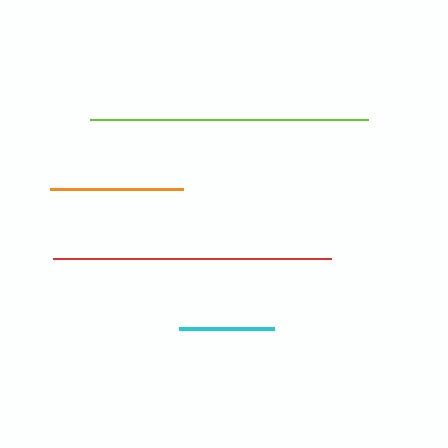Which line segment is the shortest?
The cyan line is the shortest at approximately 95 pixels.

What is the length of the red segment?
The red segment is approximately 278 pixels long.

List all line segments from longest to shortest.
From longest to shortest: lime, red, orange, cyan.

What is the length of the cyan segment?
The cyan segment is approximately 95 pixels long.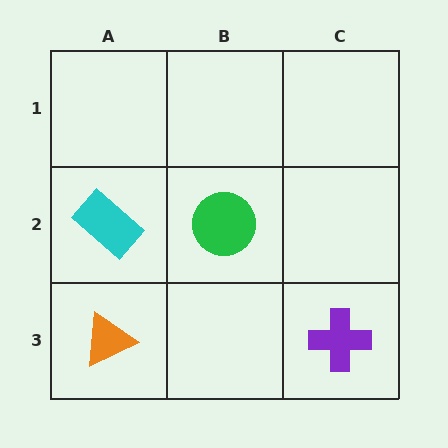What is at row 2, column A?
A cyan rectangle.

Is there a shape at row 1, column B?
No, that cell is empty.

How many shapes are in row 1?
0 shapes.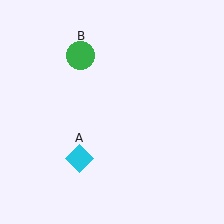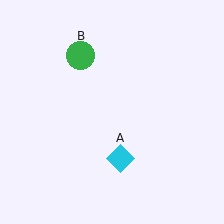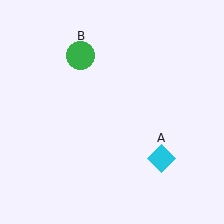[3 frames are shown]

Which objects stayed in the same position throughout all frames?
Green circle (object B) remained stationary.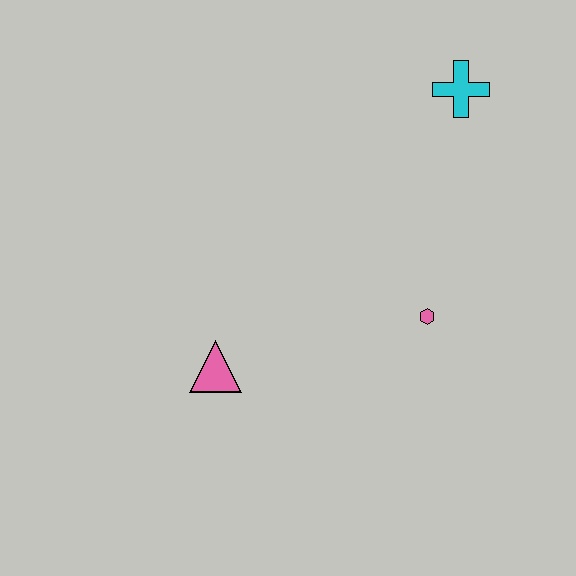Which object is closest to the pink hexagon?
The pink triangle is closest to the pink hexagon.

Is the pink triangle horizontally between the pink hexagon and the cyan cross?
No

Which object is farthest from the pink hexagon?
The cyan cross is farthest from the pink hexagon.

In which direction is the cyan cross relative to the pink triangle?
The cyan cross is above the pink triangle.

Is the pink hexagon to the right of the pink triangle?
Yes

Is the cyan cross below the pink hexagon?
No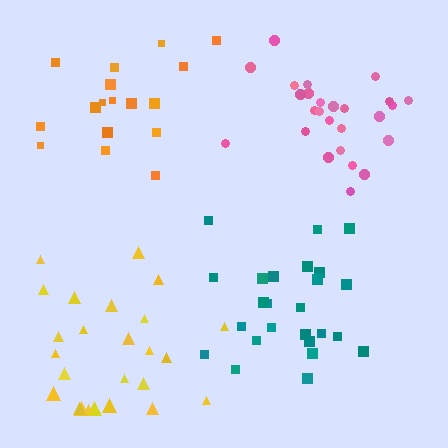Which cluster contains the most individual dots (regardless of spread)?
Pink (26).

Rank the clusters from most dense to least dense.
pink, teal, yellow, orange.